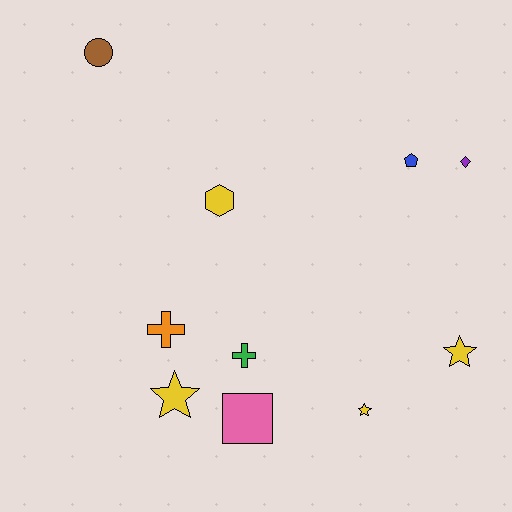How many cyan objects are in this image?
There are no cyan objects.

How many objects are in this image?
There are 10 objects.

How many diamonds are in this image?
There is 1 diamond.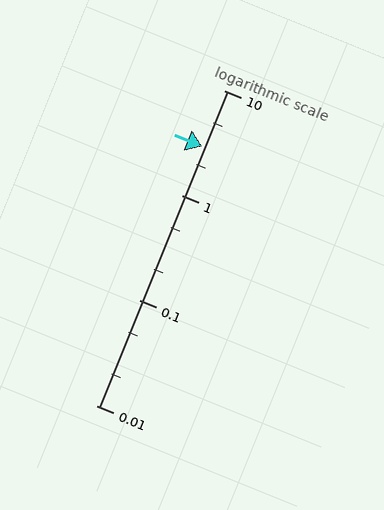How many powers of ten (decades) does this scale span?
The scale spans 3 decades, from 0.01 to 10.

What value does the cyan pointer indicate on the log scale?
The pointer indicates approximately 2.9.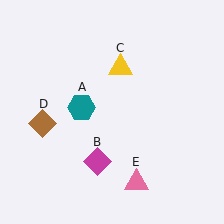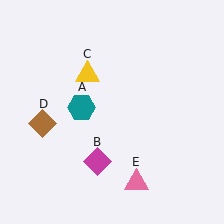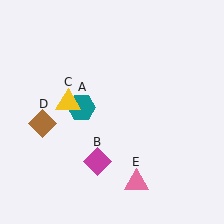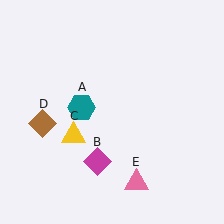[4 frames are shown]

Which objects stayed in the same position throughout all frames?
Teal hexagon (object A) and magenta diamond (object B) and brown diamond (object D) and pink triangle (object E) remained stationary.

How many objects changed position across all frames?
1 object changed position: yellow triangle (object C).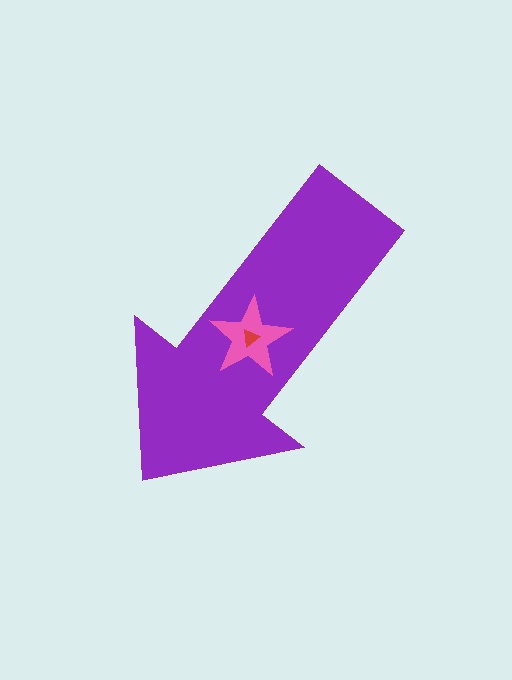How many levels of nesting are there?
3.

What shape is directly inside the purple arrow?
The pink star.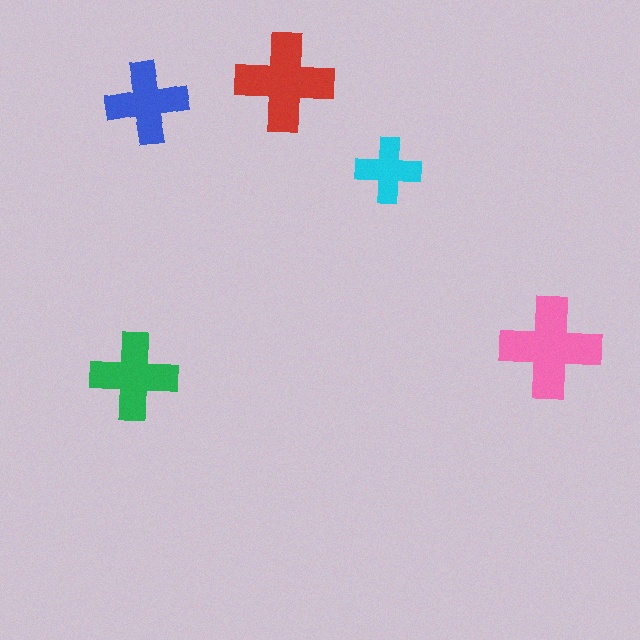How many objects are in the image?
There are 5 objects in the image.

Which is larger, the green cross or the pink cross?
The pink one.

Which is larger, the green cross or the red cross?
The red one.